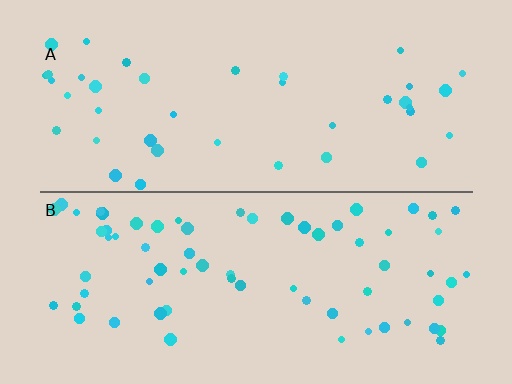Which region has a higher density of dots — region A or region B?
B (the bottom).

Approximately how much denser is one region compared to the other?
Approximately 1.7× — region B over region A.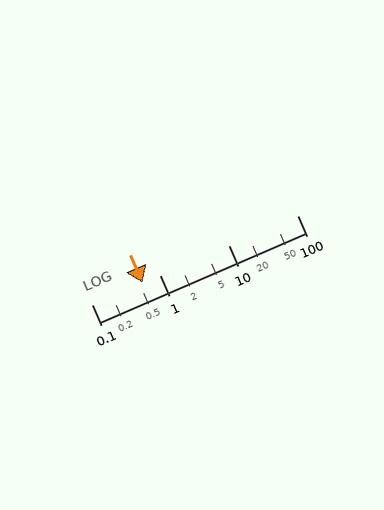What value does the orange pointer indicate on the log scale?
The pointer indicates approximately 0.56.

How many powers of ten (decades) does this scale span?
The scale spans 3 decades, from 0.1 to 100.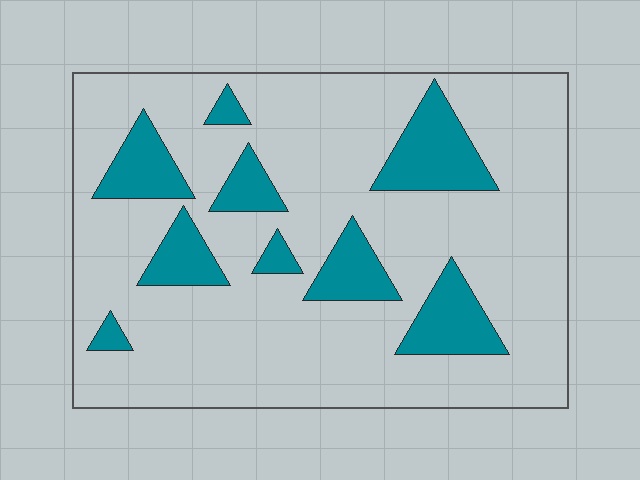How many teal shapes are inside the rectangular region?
9.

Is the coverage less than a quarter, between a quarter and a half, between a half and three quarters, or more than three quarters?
Less than a quarter.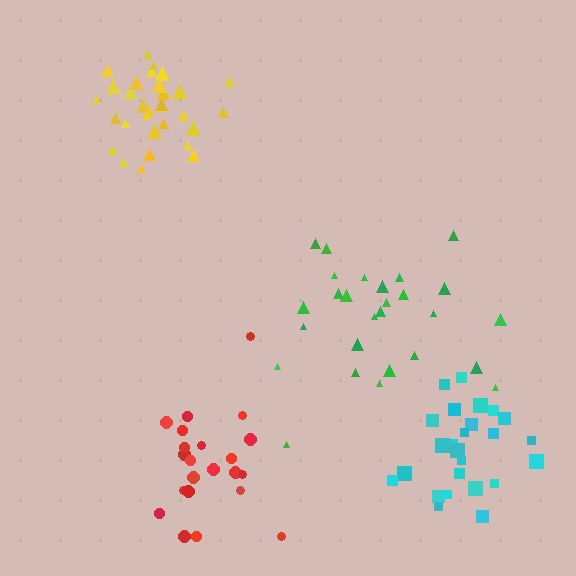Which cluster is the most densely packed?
Yellow.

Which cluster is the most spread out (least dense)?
Green.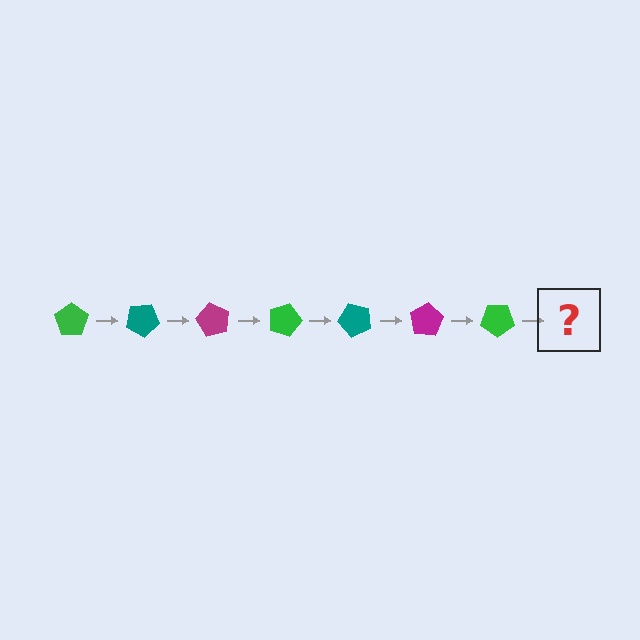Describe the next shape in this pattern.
It should be a teal pentagon, rotated 210 degrees from the start.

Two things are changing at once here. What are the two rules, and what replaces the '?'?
The two rules are that it rotates 30 degrees each step and the color cycles through green, teal, and magenta. The '?' should be a teal pentagon, rotated 210 degrees from the start.